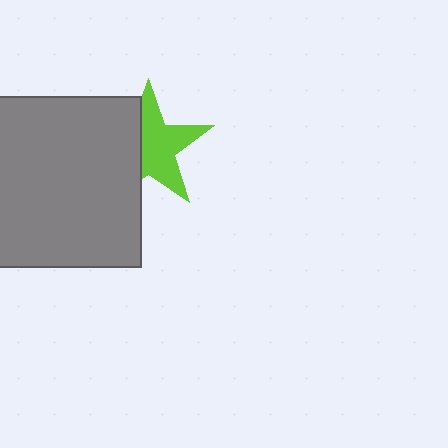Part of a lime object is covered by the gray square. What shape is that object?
It is a star.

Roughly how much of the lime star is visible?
About half of it is visible (roughly 61%).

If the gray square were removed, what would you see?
You would see the complete lime star.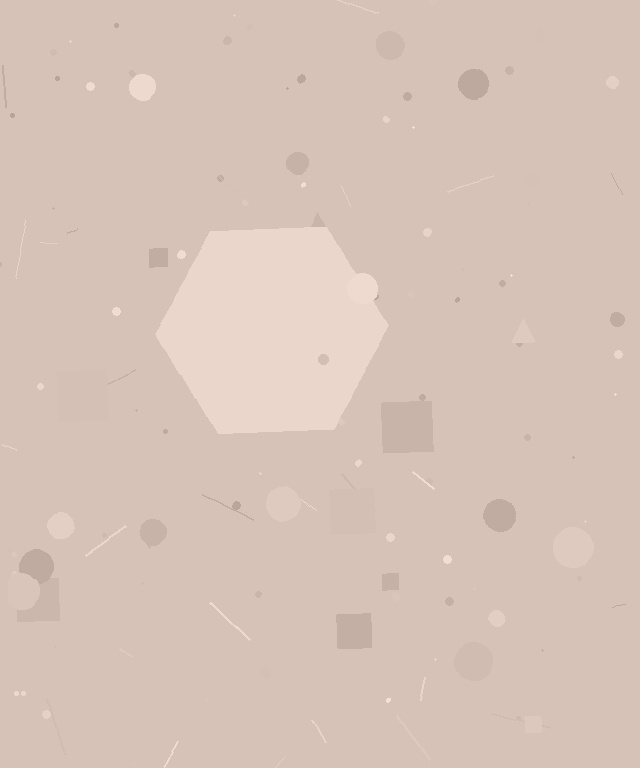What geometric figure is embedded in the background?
A hexagon is embedded in the background.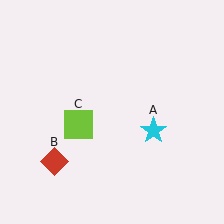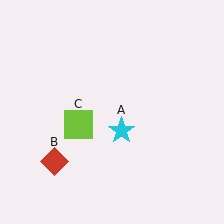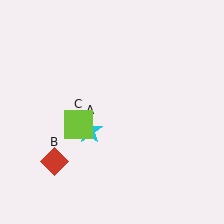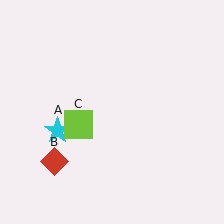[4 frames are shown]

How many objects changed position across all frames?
1 object changed position: cyan star (object A).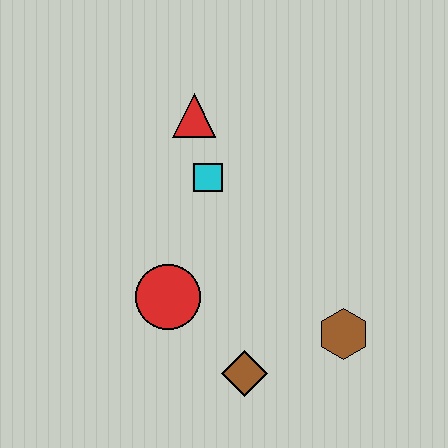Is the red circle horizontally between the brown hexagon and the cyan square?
No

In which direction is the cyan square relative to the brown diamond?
The cyan square is above the brown diamond.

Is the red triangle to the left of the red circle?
No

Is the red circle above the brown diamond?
Yes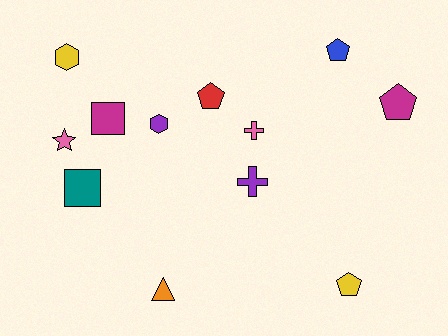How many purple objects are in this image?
There are 2 purple objects.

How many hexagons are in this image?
There are 2 hexagons.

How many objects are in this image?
There are 12 objects.